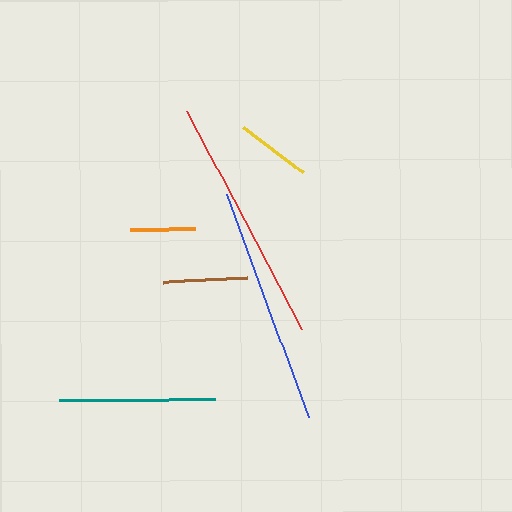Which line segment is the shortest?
The orange line is the shortest at approximately 65 pixels.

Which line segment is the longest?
The red line is the longest at approximately 246 pixels.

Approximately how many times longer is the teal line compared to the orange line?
The teal line is approximately 2.4 times the length of the orange line.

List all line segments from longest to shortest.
From longest to shortest: red, blue, teal, brown, yellow, orange.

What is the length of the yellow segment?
The yellow segment is approximately 74 pixels long.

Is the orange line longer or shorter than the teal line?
The teal line is longer than the orange line.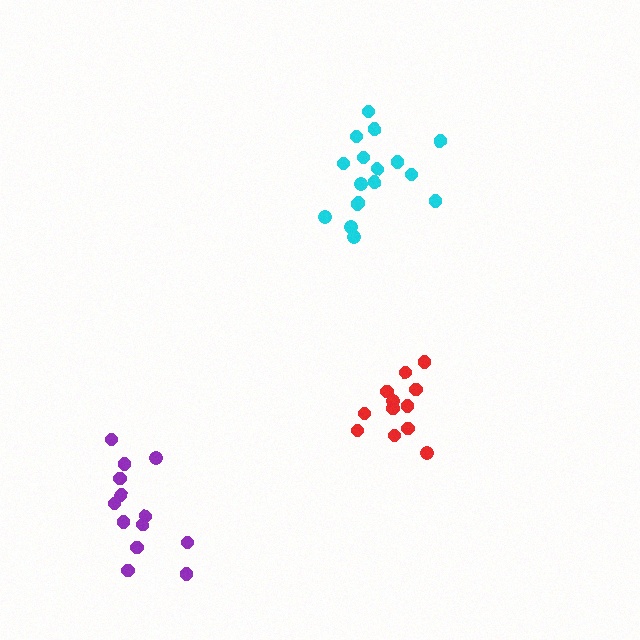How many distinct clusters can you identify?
There are 3 distinct clusters.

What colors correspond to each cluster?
The clusters are colored: purple, cyan, red.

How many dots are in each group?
Group 1: 13 dots, Group 2: 17 dots, Group 3: 12 dots (42 total).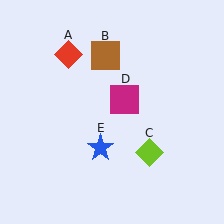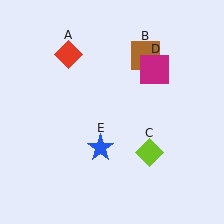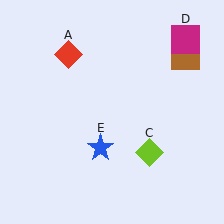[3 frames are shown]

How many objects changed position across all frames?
2 objects changed position: brown square (object B), magenta square (object D).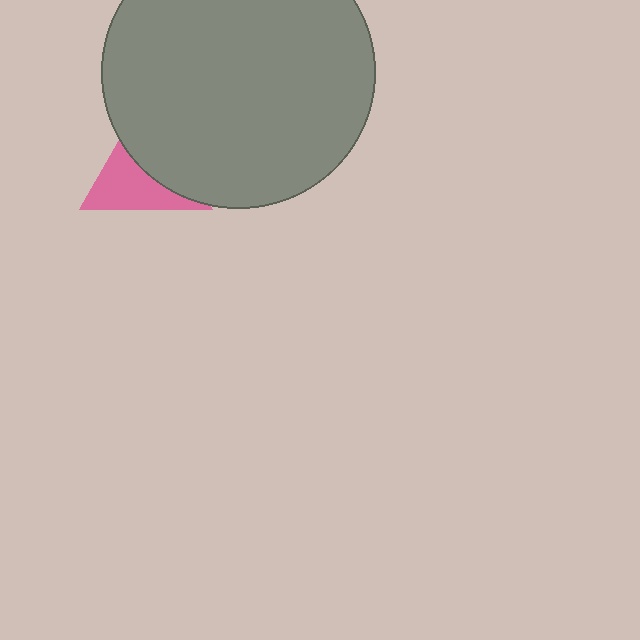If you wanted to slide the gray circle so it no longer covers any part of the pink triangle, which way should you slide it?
Slide it toward the upper-right — that is the most direct way to separate the two shapes.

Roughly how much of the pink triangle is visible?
About half of it is visible (roughly 49%).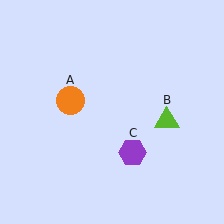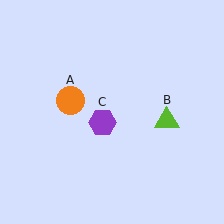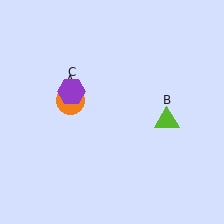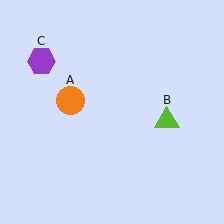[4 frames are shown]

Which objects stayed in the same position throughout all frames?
Orange circle (object A) and lime triangle (object B) remained stationary.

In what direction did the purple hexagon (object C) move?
The purple hexagon (object C) moved up and to the left.